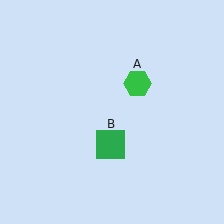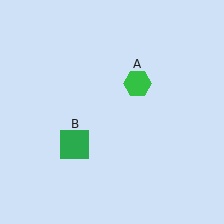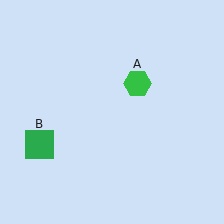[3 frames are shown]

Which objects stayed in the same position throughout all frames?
Green hexagon (object A) remained stationary.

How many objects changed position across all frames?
1 object changed position: green square (object B).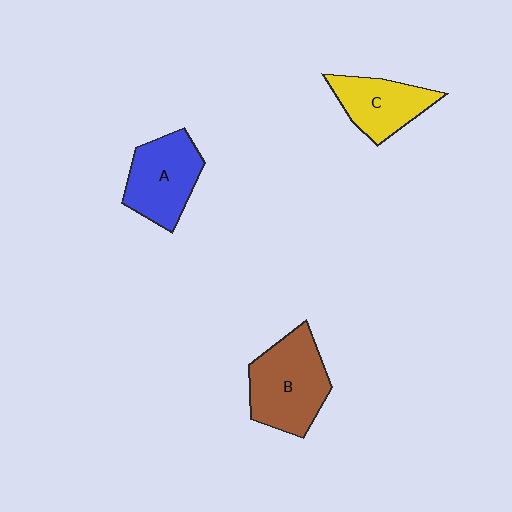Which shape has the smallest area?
Shape C (yellow).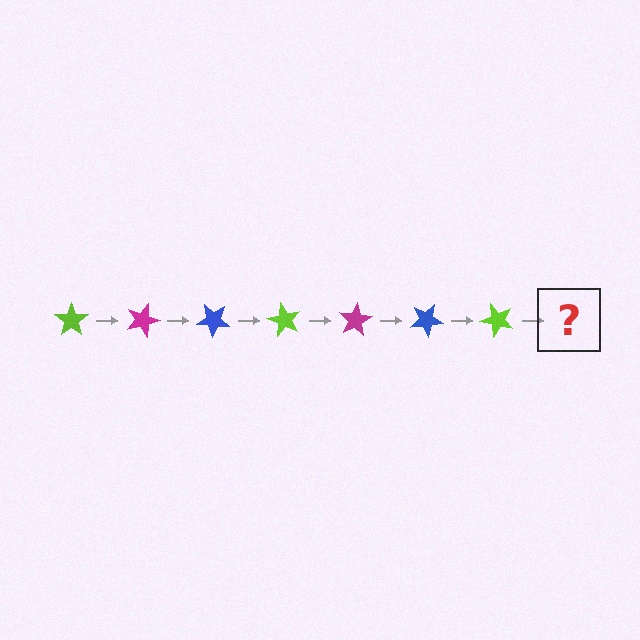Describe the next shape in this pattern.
It should be a magenta star, rotated 140 degrees from the start.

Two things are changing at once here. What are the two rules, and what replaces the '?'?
The two rules are that it rotates 20 degrees each step and the color cycles through lime, magenta, and blue. The '?' should be a magenta star, rotated 140 degrees from the start.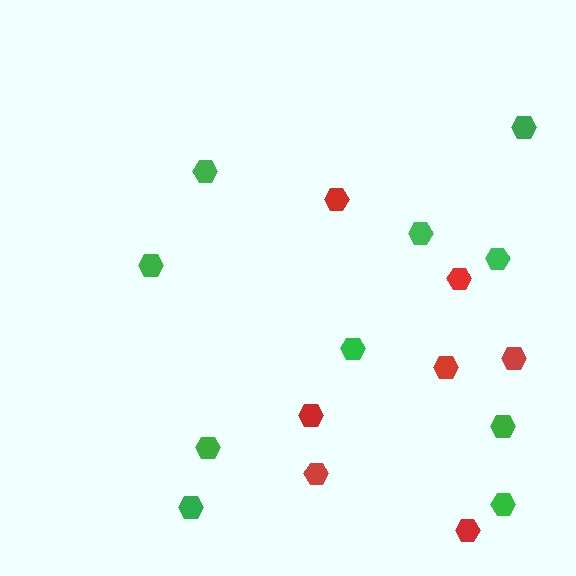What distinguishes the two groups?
There are 2 groups: one group of red hexagons (7) and one group of green hexagons (10).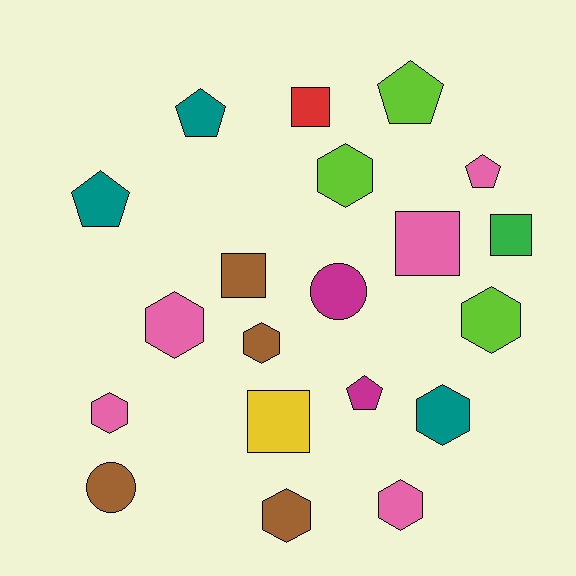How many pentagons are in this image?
There are 5 pentagons.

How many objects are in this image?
There are 20 objects.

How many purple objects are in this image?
There are no purple objects.